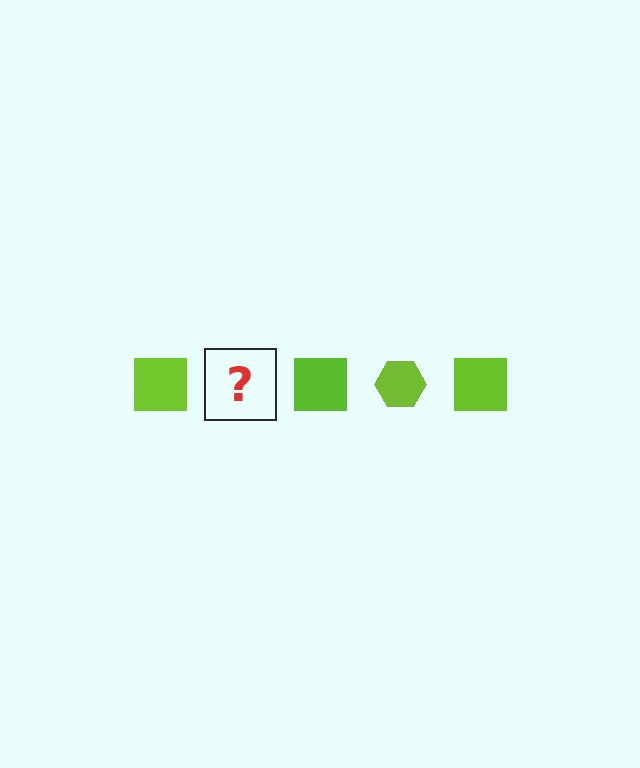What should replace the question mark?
The question mark should be replaced with a lime hexagon.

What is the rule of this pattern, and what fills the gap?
The rule is that the pattern cycles through square, hexagon shapes in lime. The gap should be filled with a lime hexagon.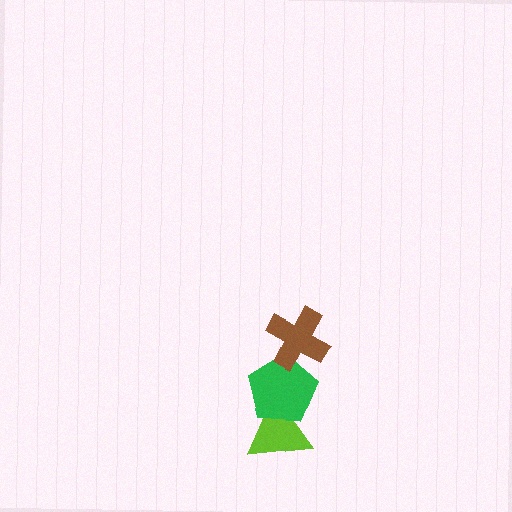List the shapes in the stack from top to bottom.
From top to bottom: the brown cross, the green pentagon, the lime triangle.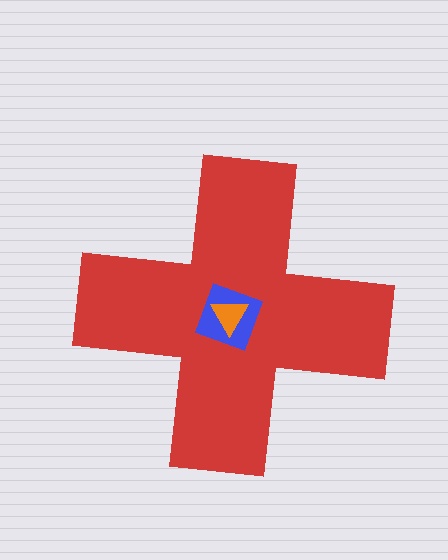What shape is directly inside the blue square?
The orange triangle.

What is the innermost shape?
The orange triangle.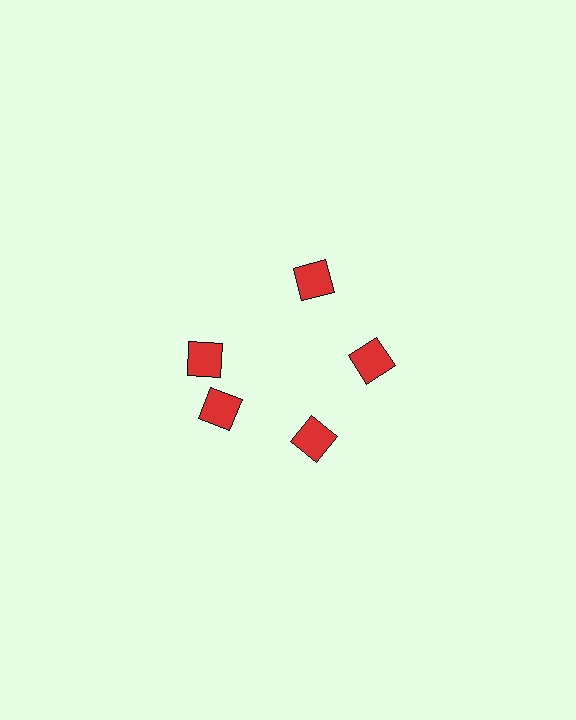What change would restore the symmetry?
The symmetry would be restored by rotating it back into even spacing with its neighbors so that all 5 diamonds sit at equal angles and equal distance from the center.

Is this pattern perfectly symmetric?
No. The 5 red diamonds are arranged in a ring, but one element near the 10 o'clock position is rotated out of alignment along the ring, breaking the 5-fold rotational symmetry.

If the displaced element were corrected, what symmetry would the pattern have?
It would have 5-fold rotational symmetry — the pattern would map onto itself every 72 degrees.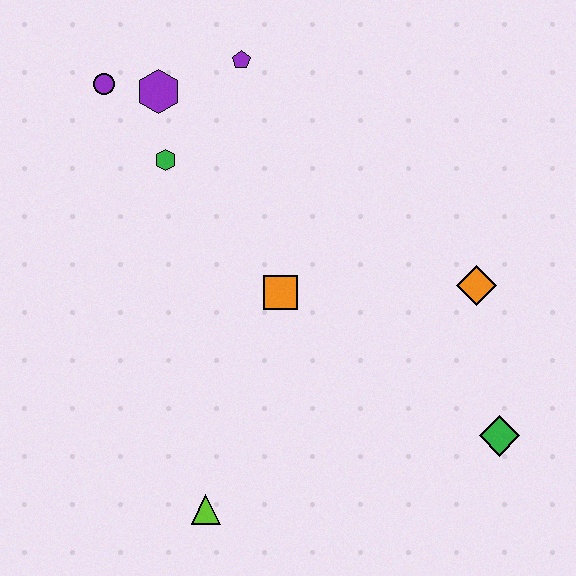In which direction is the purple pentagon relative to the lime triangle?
The purple pentagon is above the lime triangle.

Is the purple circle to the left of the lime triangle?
Yes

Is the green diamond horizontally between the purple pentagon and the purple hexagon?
No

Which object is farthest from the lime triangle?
The purple pentagon is farthest from the lime triangle.